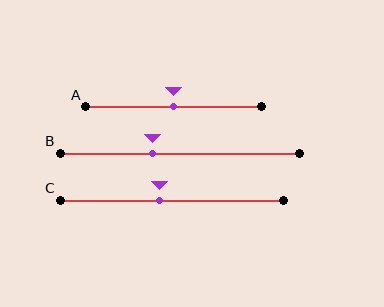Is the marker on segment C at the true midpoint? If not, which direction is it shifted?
No, the marker on segment C is shifted to the left by about 5% of the segment length.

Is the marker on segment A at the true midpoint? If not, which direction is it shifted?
Yes, the marker on segment A is at the true midpoint.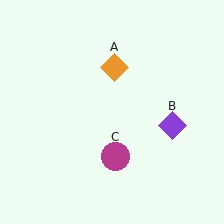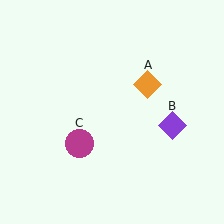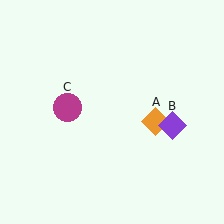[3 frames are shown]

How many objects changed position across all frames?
2 objects changed position: orange diamond (object A), magenta circle (object C).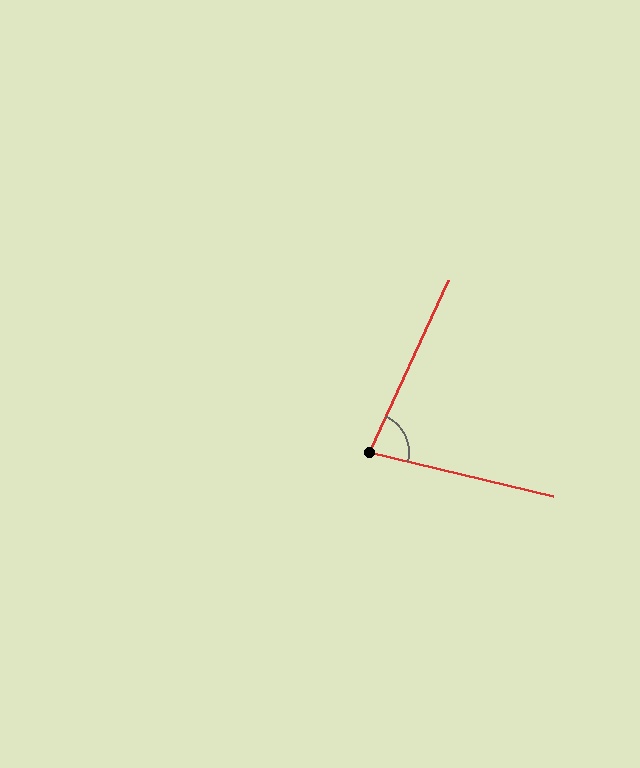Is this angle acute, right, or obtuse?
It is acute.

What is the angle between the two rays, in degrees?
Approximately 79 degrees.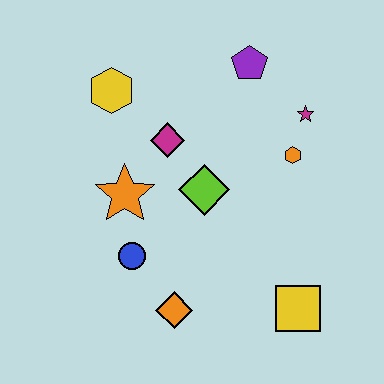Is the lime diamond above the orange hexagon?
No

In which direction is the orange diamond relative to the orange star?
The orange diamond is below the orange star.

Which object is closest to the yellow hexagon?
The magenta diamond is closest to the yellow hexagon.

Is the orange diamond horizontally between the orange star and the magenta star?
Yes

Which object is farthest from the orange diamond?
The purple pentagon is farthest from the orange diamond.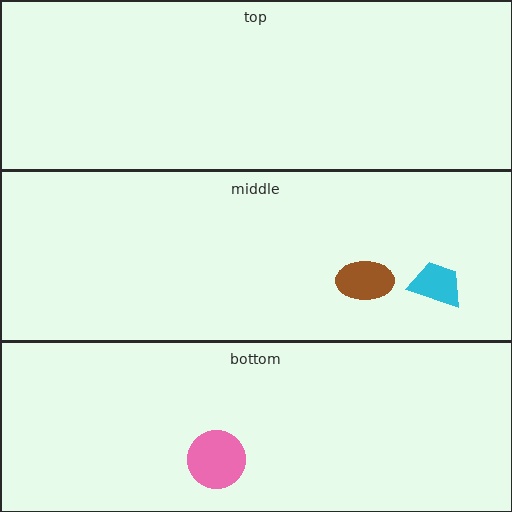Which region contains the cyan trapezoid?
The middle region.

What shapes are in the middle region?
The brown ellipse, the cyan trapezoid.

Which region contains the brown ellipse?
The middle region.